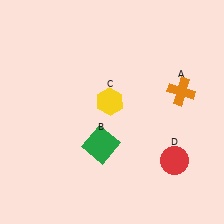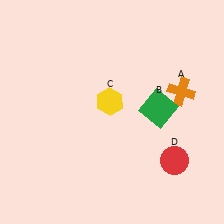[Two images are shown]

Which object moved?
The green square (B) moved right.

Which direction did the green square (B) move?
The green square (B) moved right.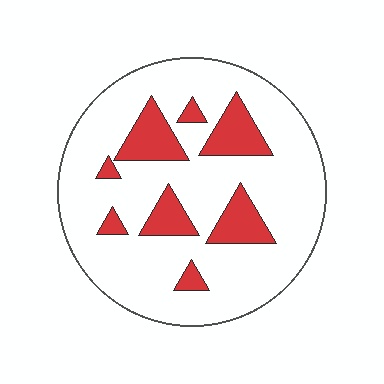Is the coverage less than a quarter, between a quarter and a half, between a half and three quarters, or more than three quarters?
Less than a quarter.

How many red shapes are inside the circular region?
8.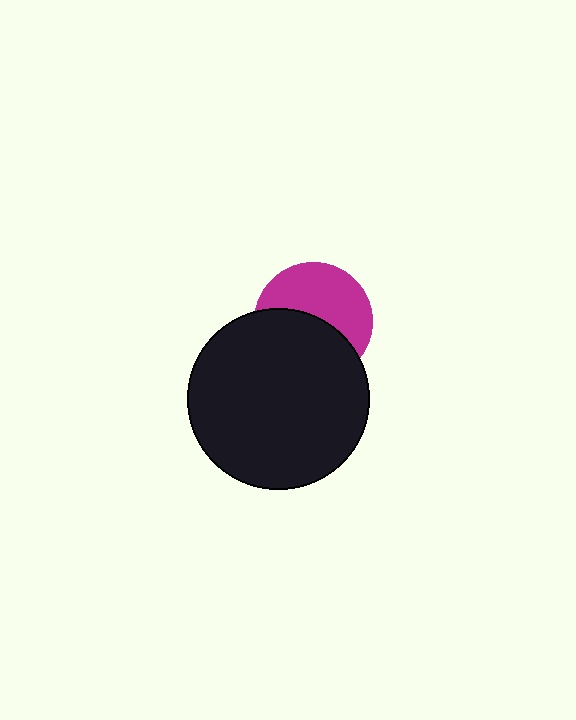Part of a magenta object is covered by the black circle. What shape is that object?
It is a circle.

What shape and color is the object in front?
The object in front is a black circle.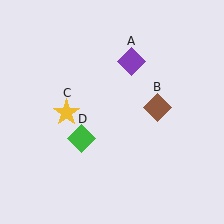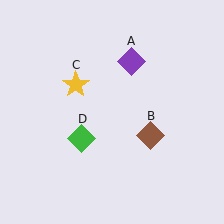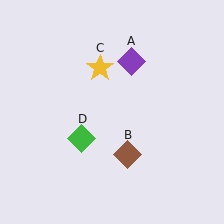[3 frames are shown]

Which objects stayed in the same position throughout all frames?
Purple diamond (object A) and green diamond (object D) remained stationary.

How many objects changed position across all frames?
2 objects changed position: brown diamond (object B), yellow star (object C).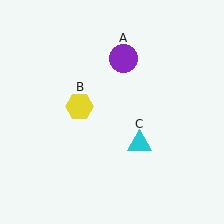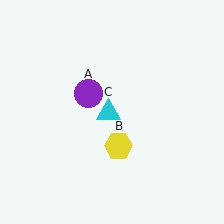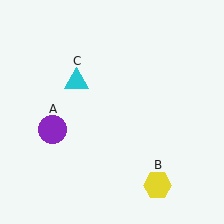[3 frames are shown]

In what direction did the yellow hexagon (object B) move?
The yellow hexagon (object B) moved down and to the right.